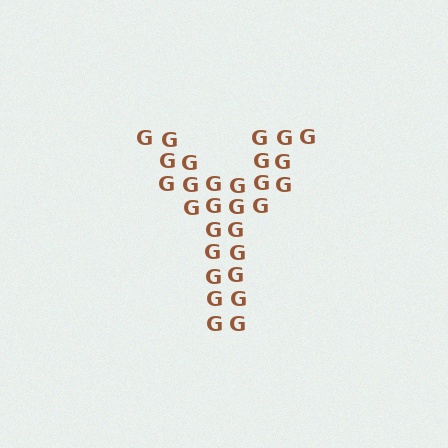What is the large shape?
The large shape is the letter Y.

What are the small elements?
The small elements are letter G's.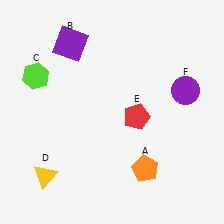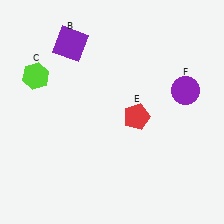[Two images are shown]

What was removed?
The yellow triangle (D), the orange pentagon (A) were removed in Image 2.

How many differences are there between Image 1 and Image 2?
There are 2 differences between the two images.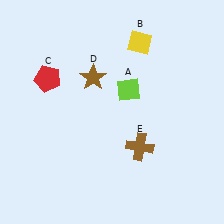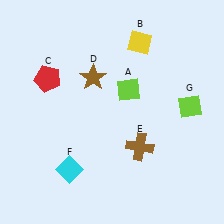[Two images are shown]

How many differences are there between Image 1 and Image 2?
There are 2 differences between the two images.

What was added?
A cyan diamond (F), a lime diamond (G) were added in Image 2.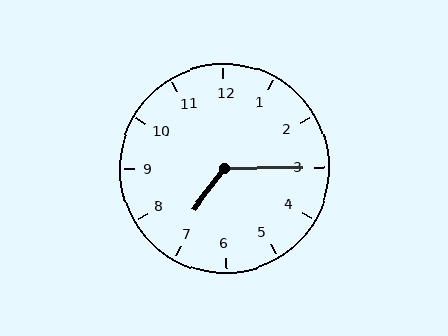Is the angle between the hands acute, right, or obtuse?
It is obtuse.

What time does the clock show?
7:15.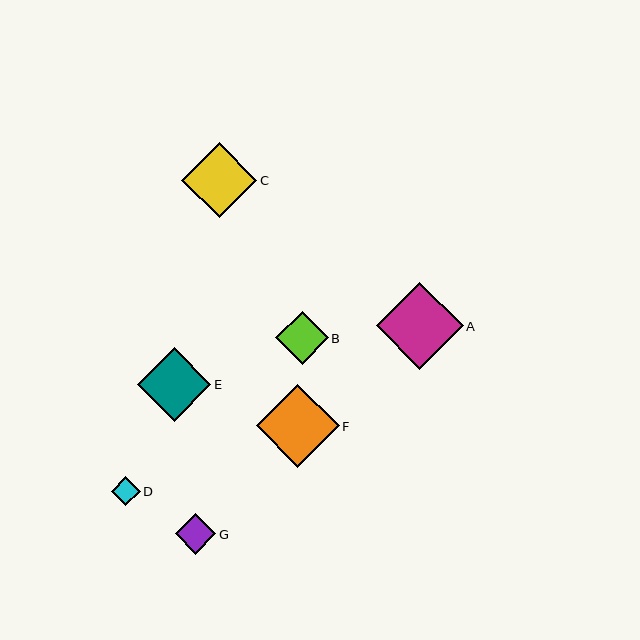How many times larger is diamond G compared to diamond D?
Diamond G is approximately 1.4 times the size of diamond D.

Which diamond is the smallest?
Diamond D is the smallest with a size of approximately 29 pixels.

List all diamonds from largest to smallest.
From largest to smallest: A, F, C, E, B, G, D.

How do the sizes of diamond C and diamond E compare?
Diamond C and diamond E are approximately the same size.